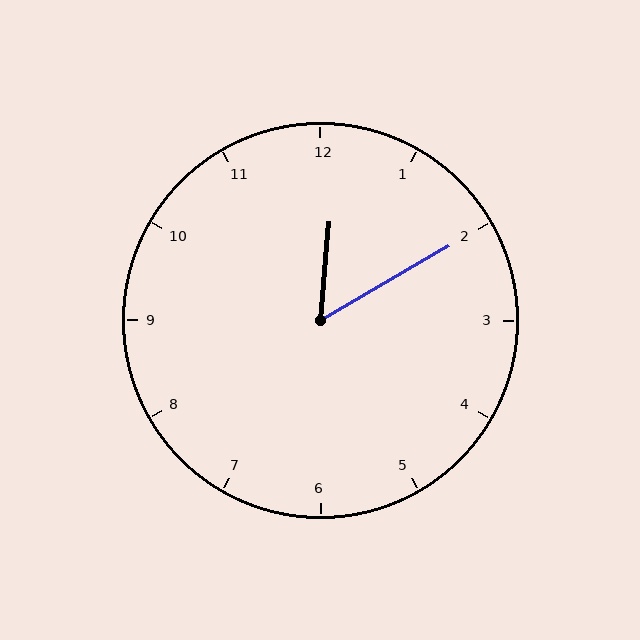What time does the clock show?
12:10.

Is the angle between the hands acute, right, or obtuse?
It is acute.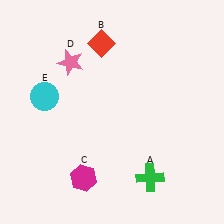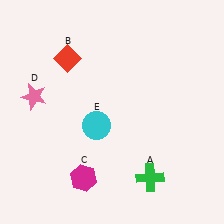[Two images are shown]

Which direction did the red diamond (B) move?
The red diamond (B) moved left.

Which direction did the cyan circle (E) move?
The cyan circle (E) moved right.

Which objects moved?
The objects that moved are: the red diamond (B), the pink star (D), the cyan circle (E).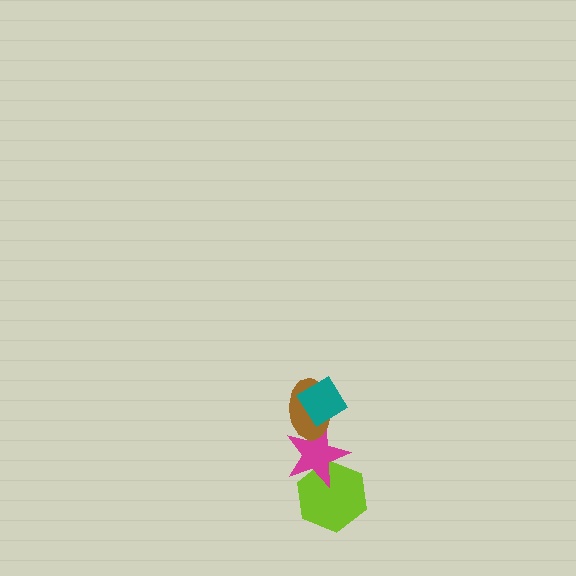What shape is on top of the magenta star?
The brown ellipse is on top of the magenta star.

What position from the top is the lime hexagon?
The lime hexagon is 4th from the top.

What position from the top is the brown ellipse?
The brown ellipse is 2nd from the top.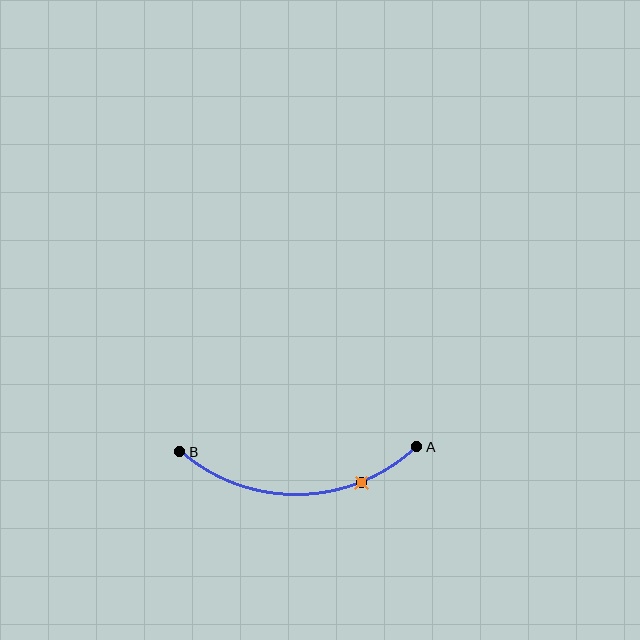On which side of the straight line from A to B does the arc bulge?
The arc bulges below the straight line connecting A and B.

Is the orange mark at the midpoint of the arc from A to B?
No. The orange mark lies on the arc but is closer to endpoint A. The arc midpoint would be at the point on the curve equidistant along the arc from both A and B.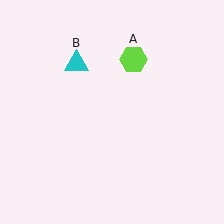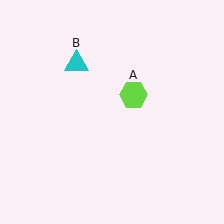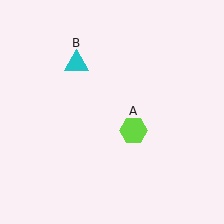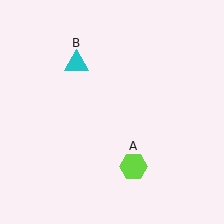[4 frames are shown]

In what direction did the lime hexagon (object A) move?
The lime hexagon (object A) moved down.